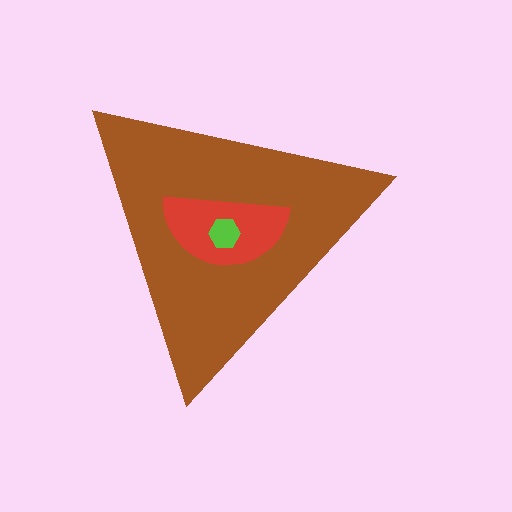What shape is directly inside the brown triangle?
The red semicircle.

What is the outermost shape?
The brown triangle.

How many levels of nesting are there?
3.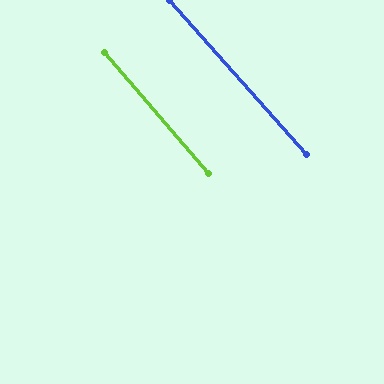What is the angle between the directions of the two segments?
Approximately 1 degree.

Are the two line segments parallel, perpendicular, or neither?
Parallel — their directions differ by only 1.2°.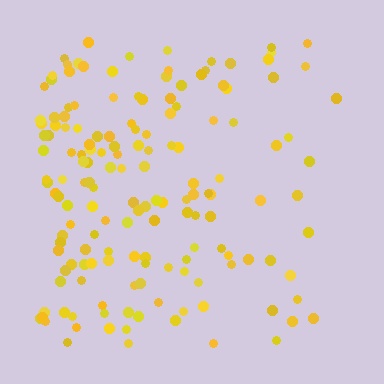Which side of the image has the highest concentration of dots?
The left.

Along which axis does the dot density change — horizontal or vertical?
Horizontal.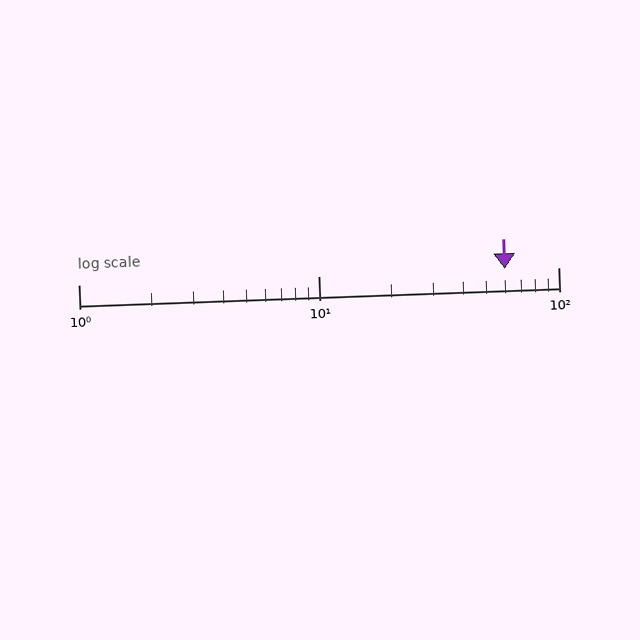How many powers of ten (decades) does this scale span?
The scale spans 2 decades, from 1 to 100.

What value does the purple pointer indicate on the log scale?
The pointer indicates approximately 60.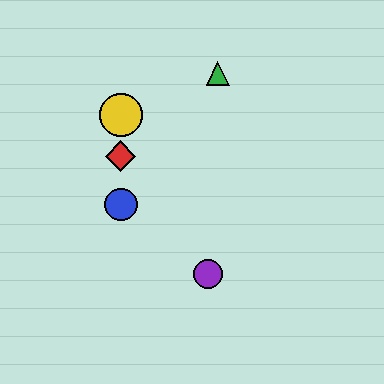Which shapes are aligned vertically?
The red diamond, the blue circle, the yellow circle are aligned vertically.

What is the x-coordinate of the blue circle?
The blue circle is at x≈121.